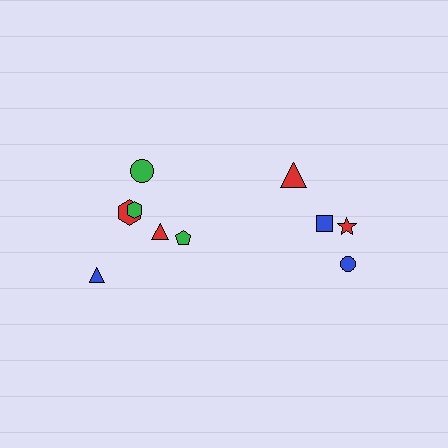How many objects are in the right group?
There are 4 objects.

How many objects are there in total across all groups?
There are 10 objects.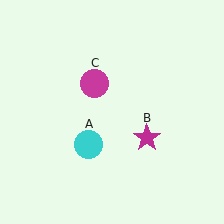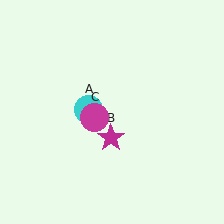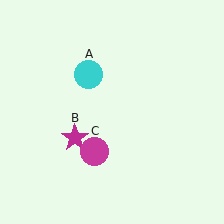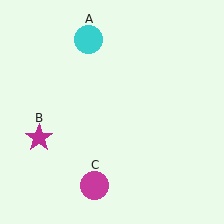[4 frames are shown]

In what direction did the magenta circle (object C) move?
The magenta circle (object C) moved down.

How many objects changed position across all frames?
3 objects changed position: cyan circle (object A), magenta star (object B), magenta circle (object C).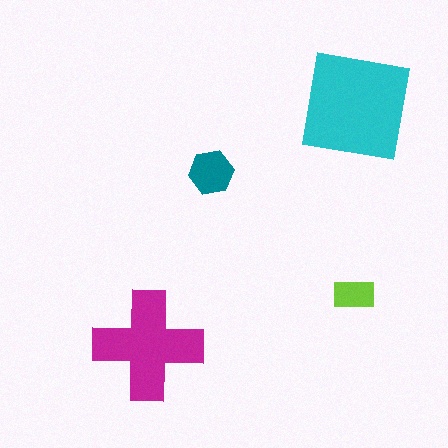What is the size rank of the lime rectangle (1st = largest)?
4th.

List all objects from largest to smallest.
The cyan square, the magenta cross, the teal hexagon, the lime rectangle.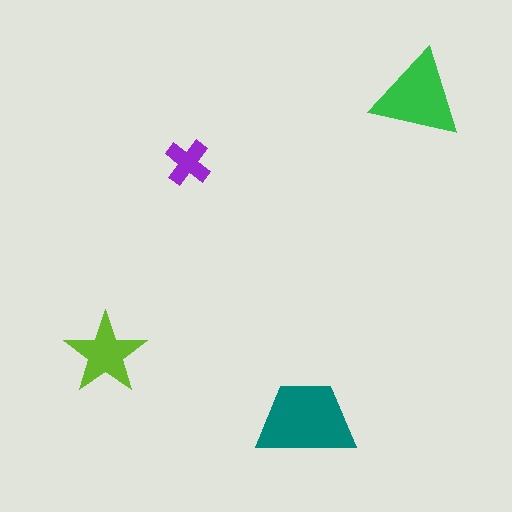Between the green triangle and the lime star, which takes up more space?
The green triangle.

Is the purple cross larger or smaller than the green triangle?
Smaller.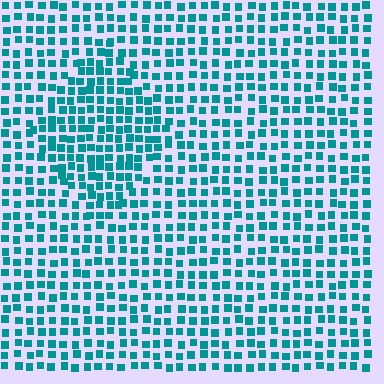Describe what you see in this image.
The image contains small teal elements arranged at two different densities. A diamond-shaped region is visible where the elements are more densely packed than the surrounding area.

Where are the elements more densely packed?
The elements are more densely packed inside the diamond boundary.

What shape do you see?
I see a diamond.